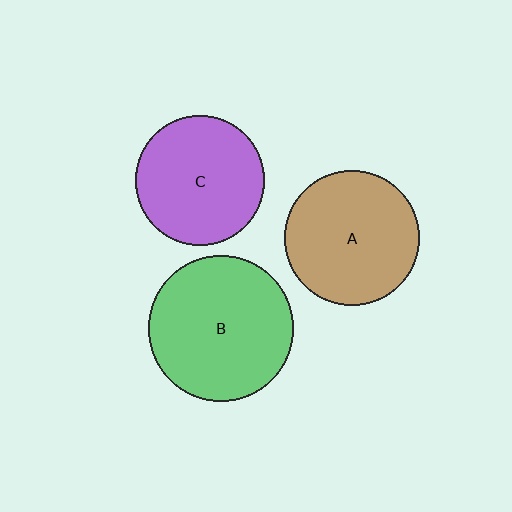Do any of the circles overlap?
No, none of the circles overlap.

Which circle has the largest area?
Circle B (green).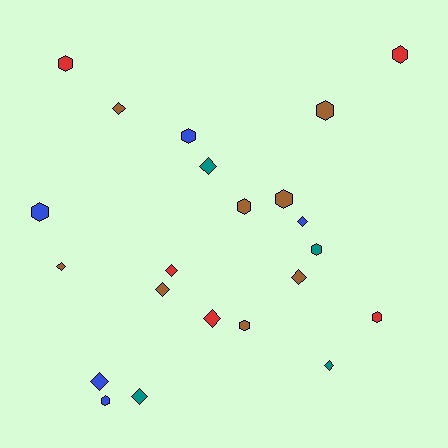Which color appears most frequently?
Brown, with 8 objects.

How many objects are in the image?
There are 22 objects.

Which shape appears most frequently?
Hexagon, with 11 objects.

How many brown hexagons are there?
There are 4 brown hexagons.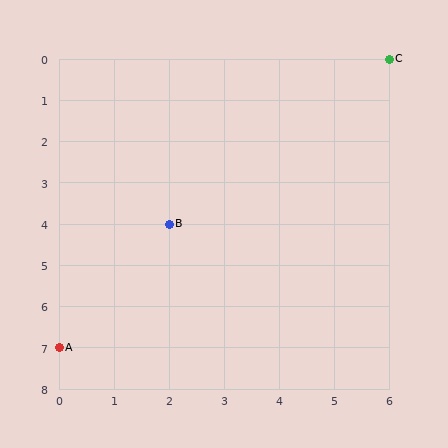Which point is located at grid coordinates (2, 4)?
Point B is at (2, 4).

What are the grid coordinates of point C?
Point C is at grid coordinates (6, 0).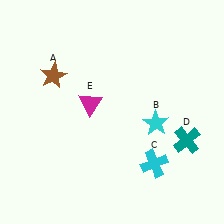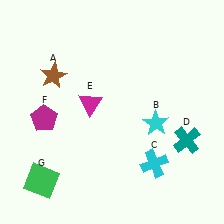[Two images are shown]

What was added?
A magenta pentagon (F), a green square (G) were added in Image 2.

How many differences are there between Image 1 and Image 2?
There are 2 differences between the two images.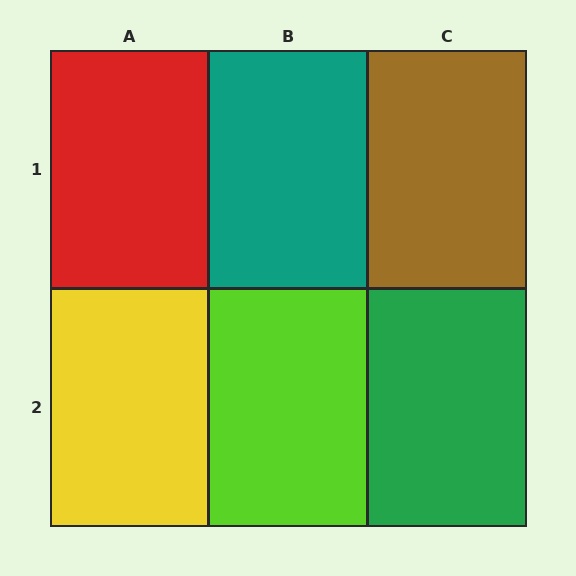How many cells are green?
1 cell is green.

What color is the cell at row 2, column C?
Green.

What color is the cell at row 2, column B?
Lime.